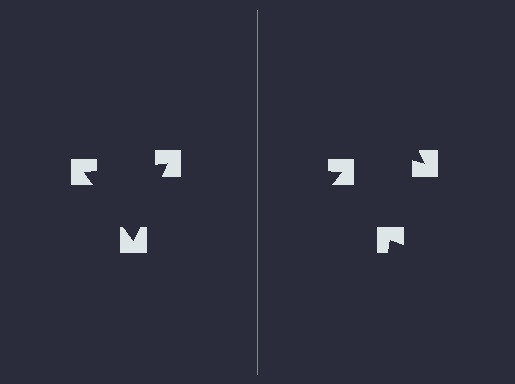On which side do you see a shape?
An illusory triangle appears on the left side. On the right side the wedge cuts are rotated, so no coherent shape forms.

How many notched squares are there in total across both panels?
6 — 3 on each side.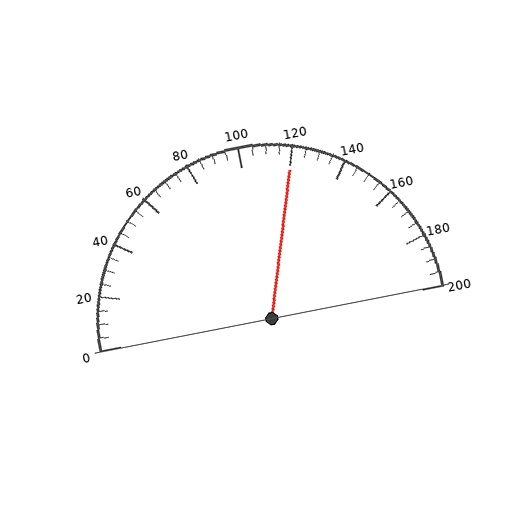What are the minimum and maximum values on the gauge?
The gauge ranges from 0 to 200.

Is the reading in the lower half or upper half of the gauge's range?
The reading is in the upper half of the range (0 to 200).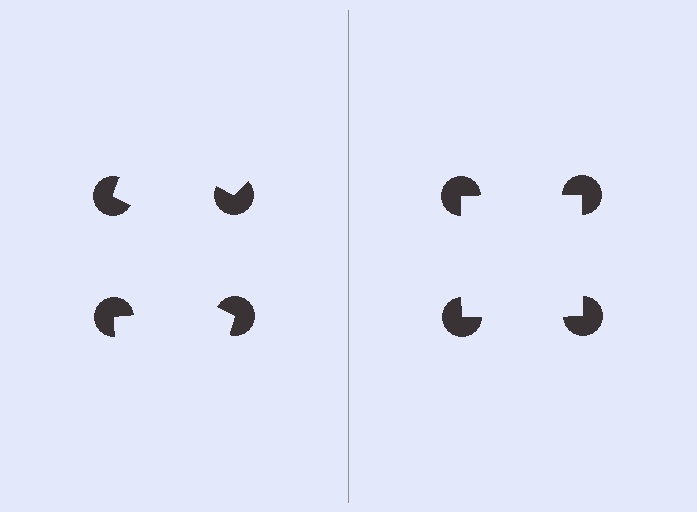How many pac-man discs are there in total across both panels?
8 — 4 on each side.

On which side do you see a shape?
An illusory square appears on the right side. On the left side the wedge cuts are rotated, so no coherent shape forms.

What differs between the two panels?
The pac-man discs are positioned identically on both sides; only the wedge orientations differ. On the right they align to a square; on the left they are misaligned.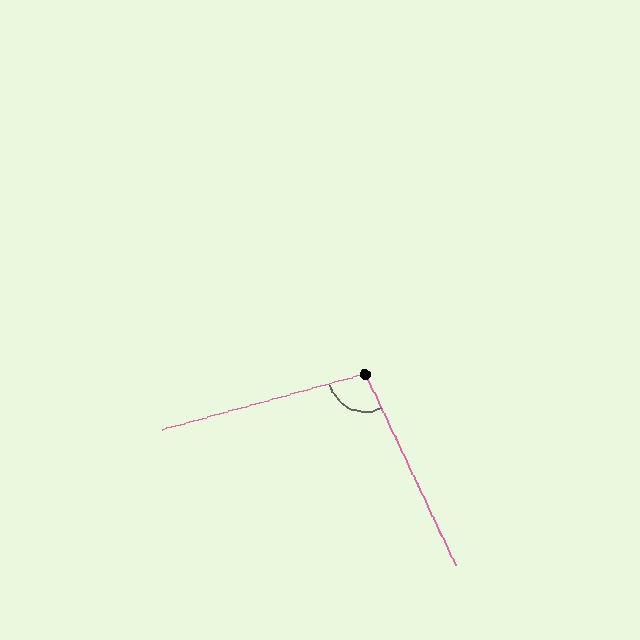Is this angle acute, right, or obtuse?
It is obtuse.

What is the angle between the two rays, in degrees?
Approximately 100 degrees.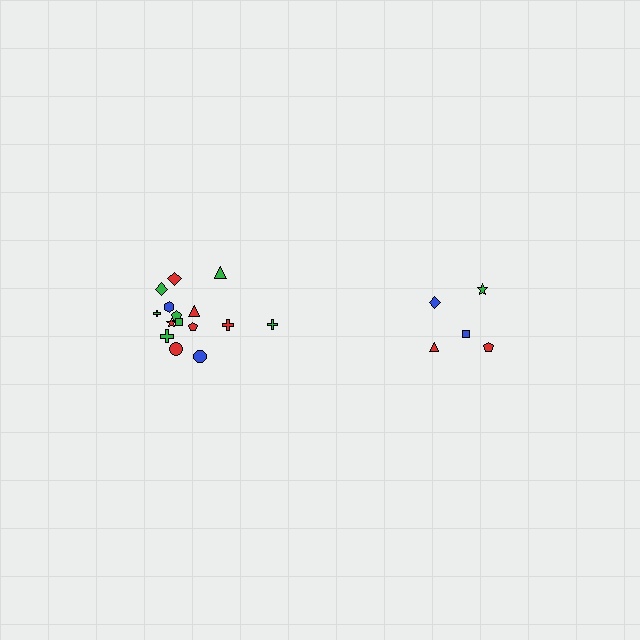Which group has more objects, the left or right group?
The left group.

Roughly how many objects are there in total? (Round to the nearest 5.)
Roughly 20 objects in total.